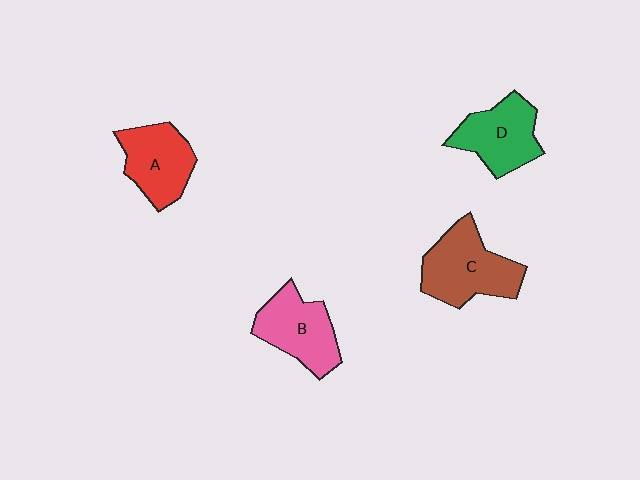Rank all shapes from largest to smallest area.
From largest to smallest: C (brown), B (pink), D (green), A (red).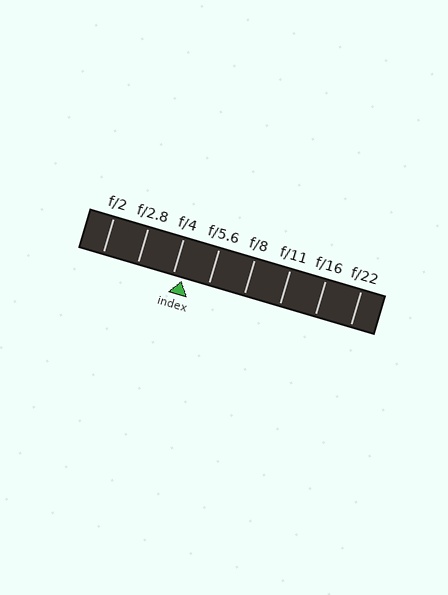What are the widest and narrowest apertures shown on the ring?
The widest aperture shown is f/2 and the narrowest is f/22.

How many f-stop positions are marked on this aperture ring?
There are 8 f-stop positions marked.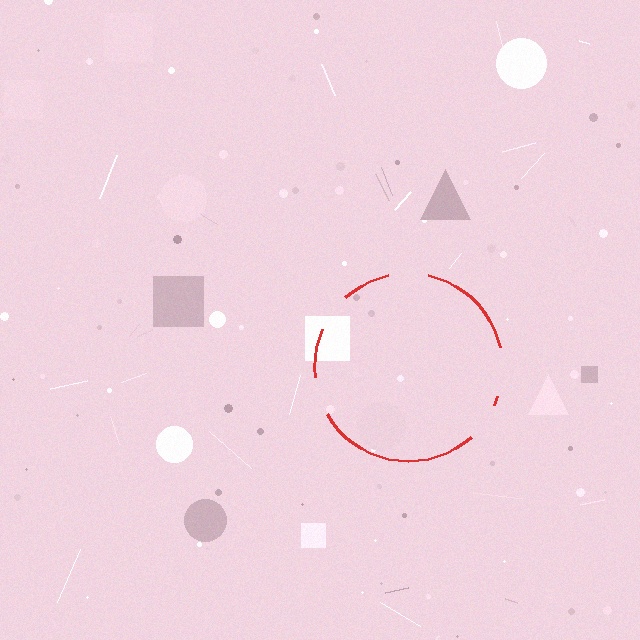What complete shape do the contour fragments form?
The contour fragments form a circle.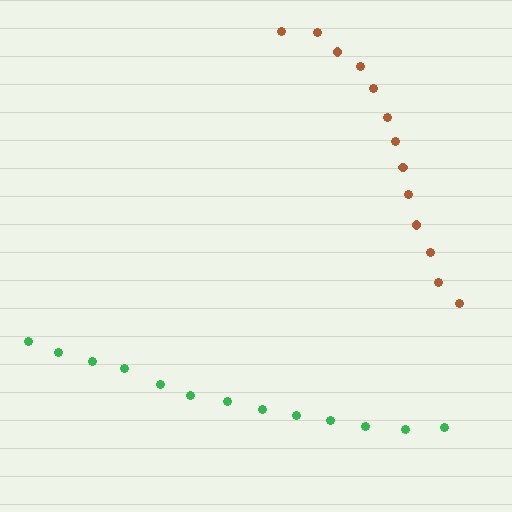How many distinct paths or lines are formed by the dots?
There are 2 distinct paths.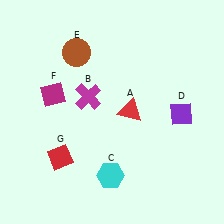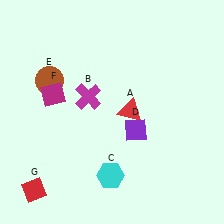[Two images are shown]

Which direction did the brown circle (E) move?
The brown circle (E) moved left.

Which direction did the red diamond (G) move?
The red diamond (G) moved down.